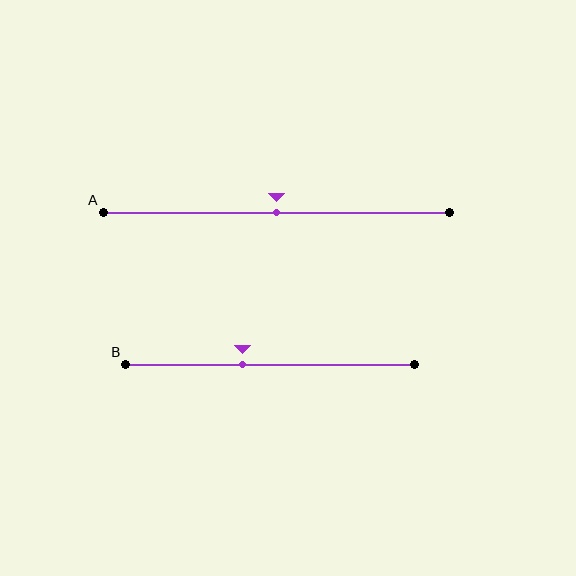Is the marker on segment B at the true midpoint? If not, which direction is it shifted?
No, the marker on segment B is shifted to the left by about 9% of the segment length.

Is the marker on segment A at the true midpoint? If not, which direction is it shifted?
Yes, the marker on segment A is at the true midpoint.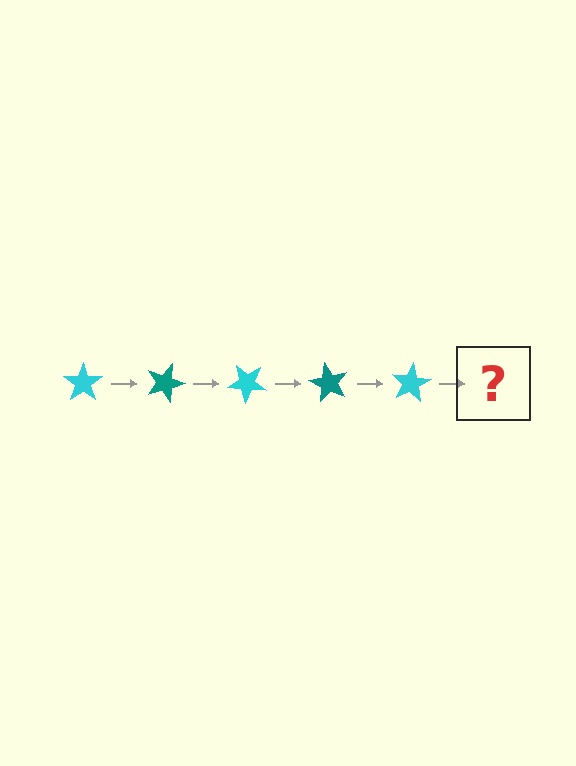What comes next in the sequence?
The next element should be a teal star, rotated 100 degrees from the start.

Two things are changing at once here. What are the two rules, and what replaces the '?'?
The two rules are that it rotates 20 degrees each step and the color cycles through cyan and teal. The '?' should be a teal star, rotated 100 degrees from the start.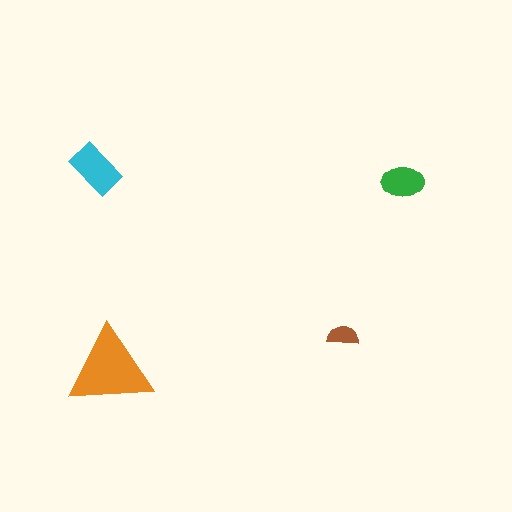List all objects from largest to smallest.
The orange triangle, the cyan rectangle, the green ellipse, the brown semicircle.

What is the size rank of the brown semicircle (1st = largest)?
4th.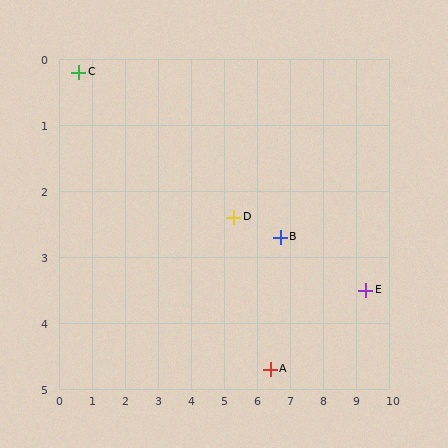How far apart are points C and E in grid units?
Points C and E are about 9.3 grid units apart.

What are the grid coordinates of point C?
Point C is at approximately (0.6, 0.2).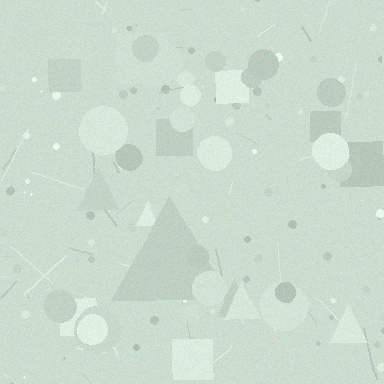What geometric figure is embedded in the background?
A triangle is embedded in the background.